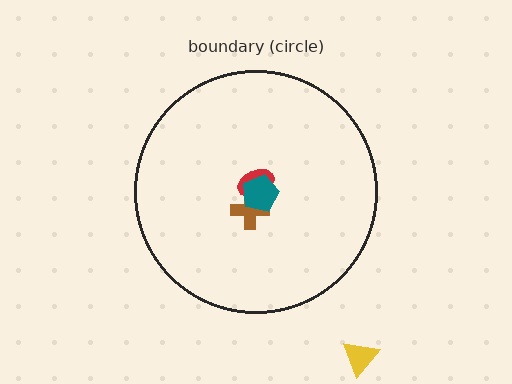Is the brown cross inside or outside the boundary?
Inside.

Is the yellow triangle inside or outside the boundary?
Outside.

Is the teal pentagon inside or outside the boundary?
Inside.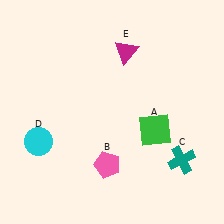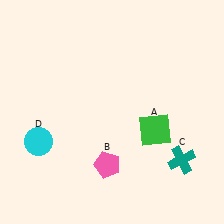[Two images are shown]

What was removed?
The magenta triangle (E) was removed in Image 2.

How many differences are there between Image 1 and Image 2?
There is 1 difference between the two images.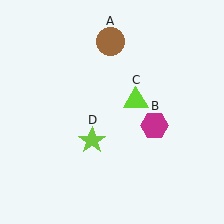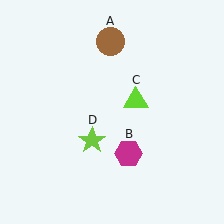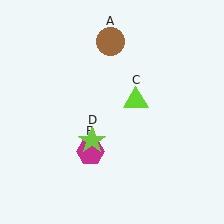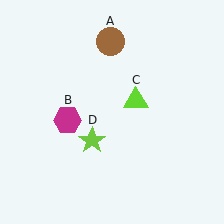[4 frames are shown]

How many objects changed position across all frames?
1 object changed position: magenta hexagon (object B).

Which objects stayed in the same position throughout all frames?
Brown circle (object A) and lime triangle (object C) and lime star (object D) remained stationary.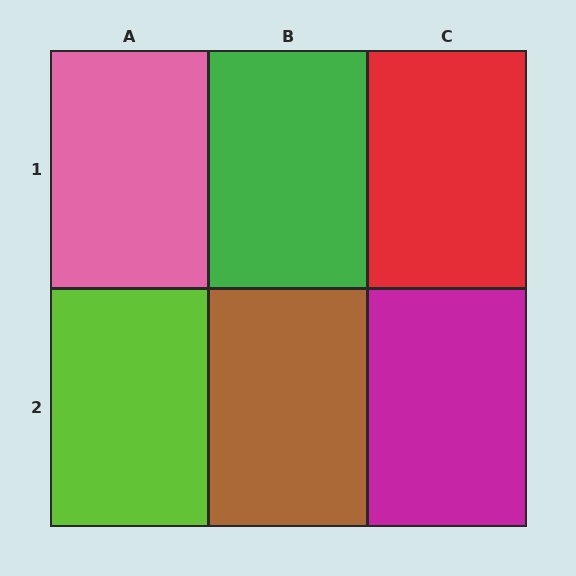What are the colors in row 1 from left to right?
Pink, green, red.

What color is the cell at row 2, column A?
Lime.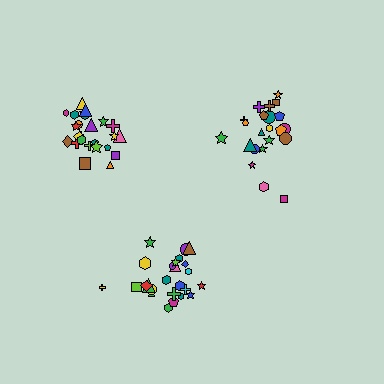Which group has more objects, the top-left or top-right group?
The top-left group.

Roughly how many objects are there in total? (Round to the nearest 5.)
Roughly 70 objects in total.